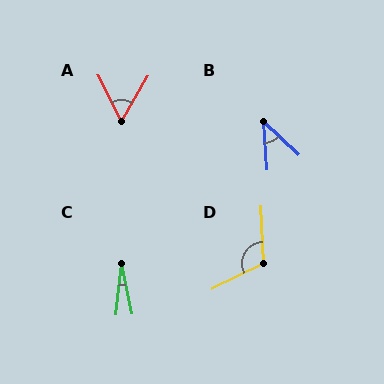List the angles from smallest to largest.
C (18°), B (42°), A (57°), D (114°).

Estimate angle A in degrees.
Approximately 57 degrees.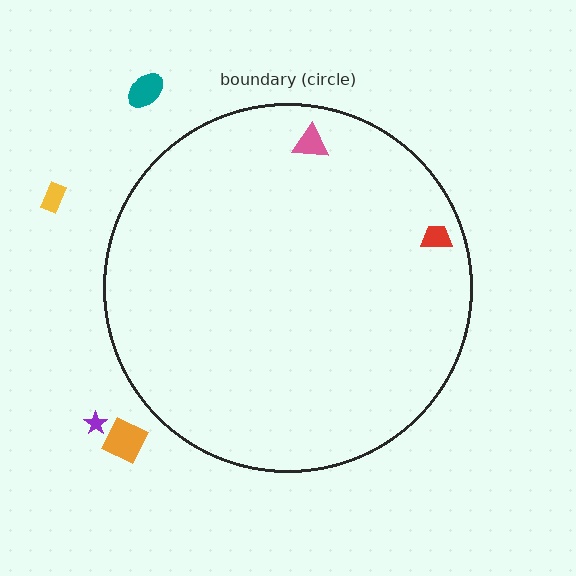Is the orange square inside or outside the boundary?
Outside.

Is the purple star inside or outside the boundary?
Outside.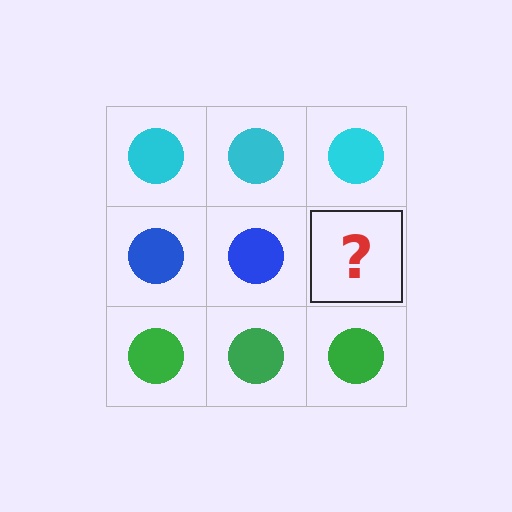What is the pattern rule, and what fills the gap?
The rule is that each row has a consistent color. The gap should be filled with a blue circle.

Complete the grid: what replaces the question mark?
The question mark should be replaced with a blue circle.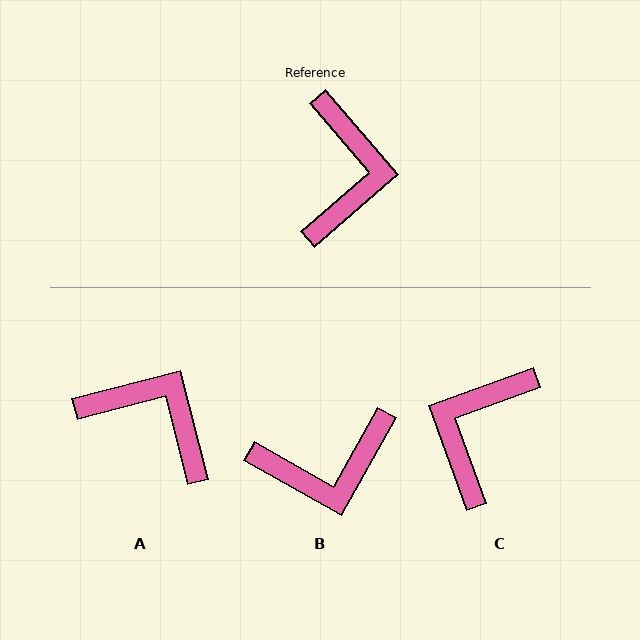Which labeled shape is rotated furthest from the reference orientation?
C, about 159 degrees away.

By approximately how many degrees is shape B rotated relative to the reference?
Approximately 70 degrees clockwise.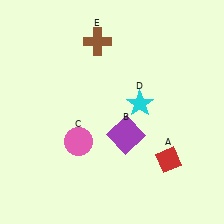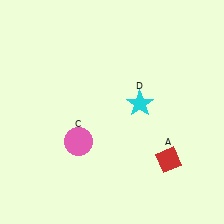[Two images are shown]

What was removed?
The brown cross (E), the purple square (B) were removed in Image 2.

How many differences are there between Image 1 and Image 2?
There are 2 differences between the two images.